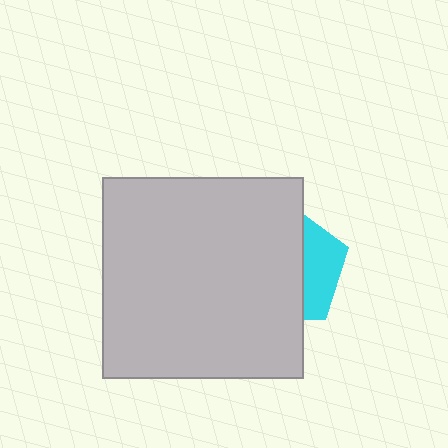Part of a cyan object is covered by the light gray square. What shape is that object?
It is a pentagon.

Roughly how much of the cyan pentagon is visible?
A small part of it is visible (roughly 32%).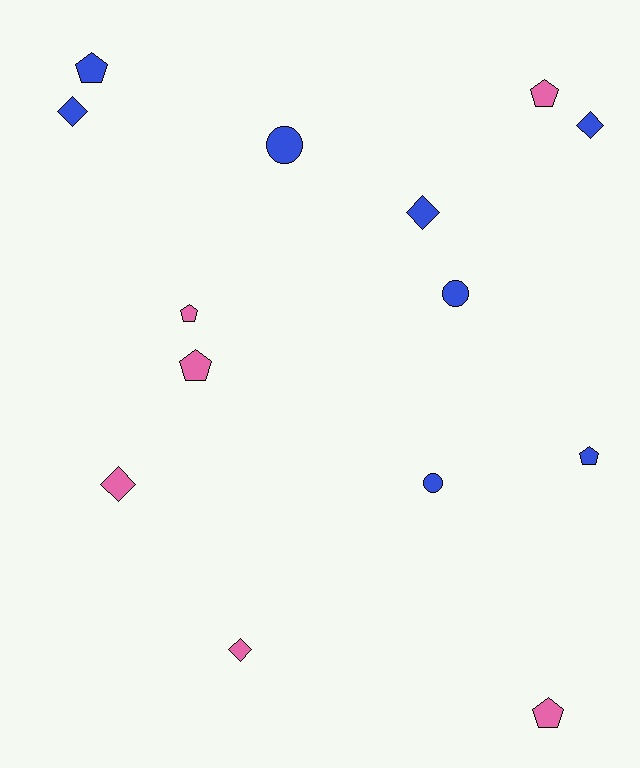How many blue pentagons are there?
There are 2 blue pentagons.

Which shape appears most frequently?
Pentagon, with 6 objects.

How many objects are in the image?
There are 14 objects.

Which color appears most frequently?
Blue, with 8 objects.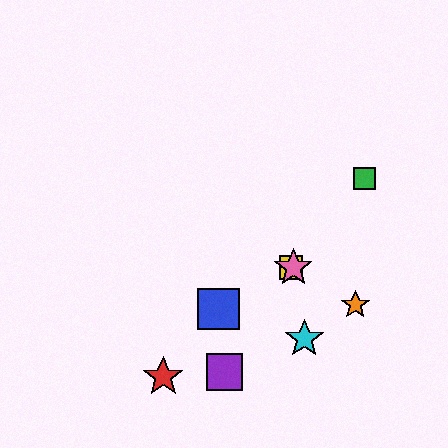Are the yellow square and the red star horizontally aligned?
No, the yellow square is at y≈268 and the red star is at y≈377.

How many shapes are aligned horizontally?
2 shapes (the yellow square, the pink star) are aligned horizontally.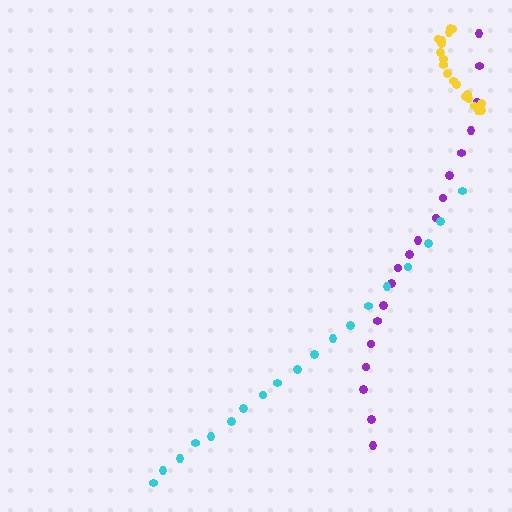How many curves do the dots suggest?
There are 3 distinct paths.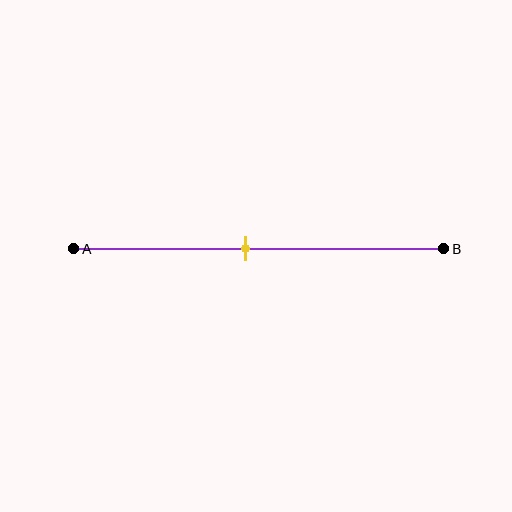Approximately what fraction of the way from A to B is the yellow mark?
The yellow mark is approximately 45% of the way from A to B.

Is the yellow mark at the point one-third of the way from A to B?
No, the mark is at about 45% from A, not at the 33% one-third point.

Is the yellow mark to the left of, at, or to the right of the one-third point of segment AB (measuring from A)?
The yellow mark is to the right of the one-third point of segment AB.